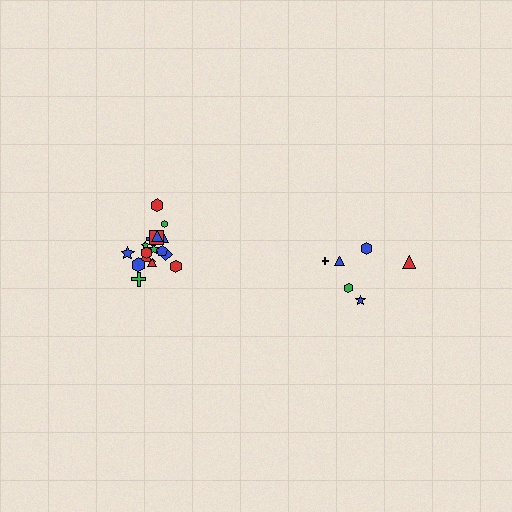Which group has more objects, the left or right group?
The left group.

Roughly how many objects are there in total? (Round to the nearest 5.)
Roughly 25 objects in total.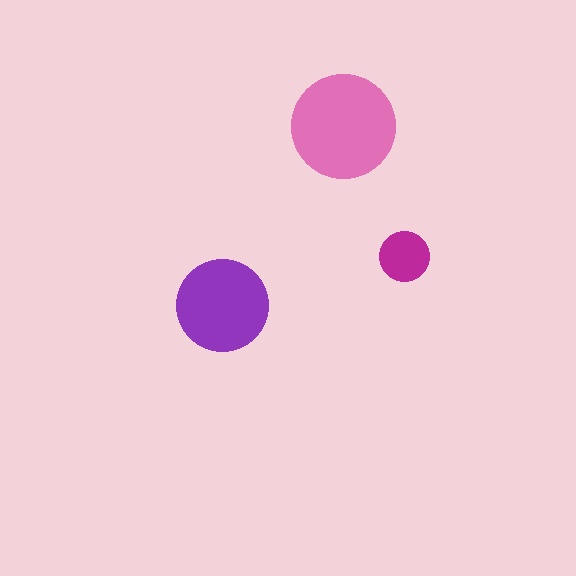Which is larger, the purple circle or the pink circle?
The pink one.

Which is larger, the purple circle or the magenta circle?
The purple one.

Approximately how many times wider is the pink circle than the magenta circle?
About 2 times wider.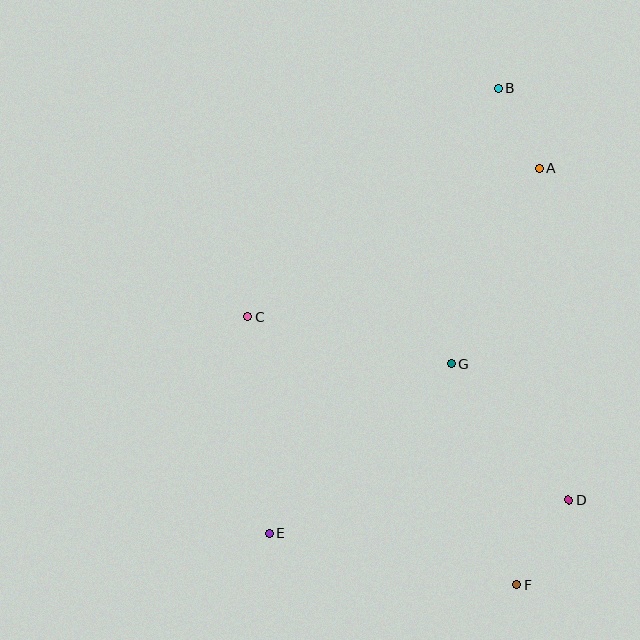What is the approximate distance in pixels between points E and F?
The distance between E and F is approximately 253 pixels.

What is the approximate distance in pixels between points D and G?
The distance between D and G is approximately 180 pixels.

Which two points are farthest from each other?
Points B and E are farthest from each other.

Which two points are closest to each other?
Points A and B are closest to each other.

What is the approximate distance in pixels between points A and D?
The distance between A and D is approximately 333 pixels.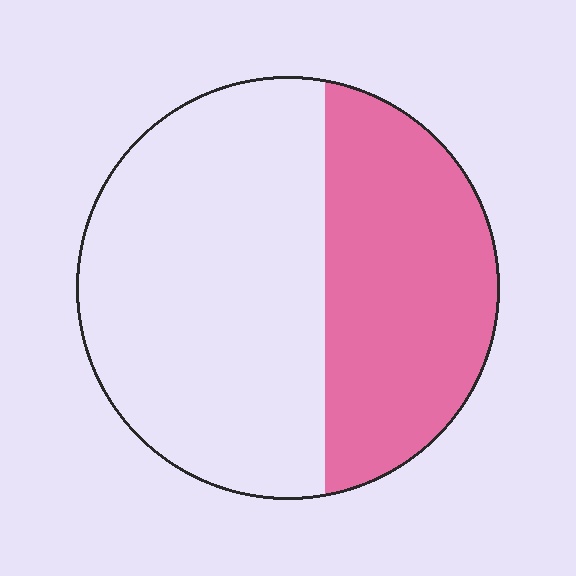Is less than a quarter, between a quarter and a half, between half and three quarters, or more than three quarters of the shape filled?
Between a quarter and a half.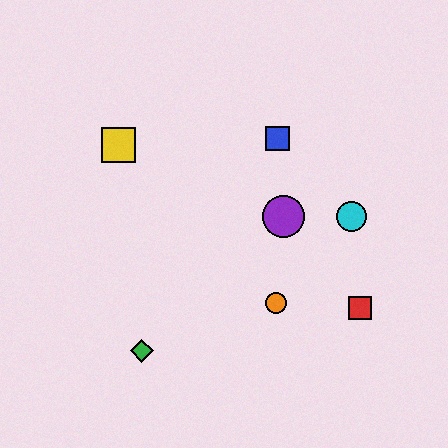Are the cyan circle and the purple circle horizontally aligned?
Yes, both are at y≈217.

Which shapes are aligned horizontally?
The purple circle, the cyan circle are aligned horizontally.